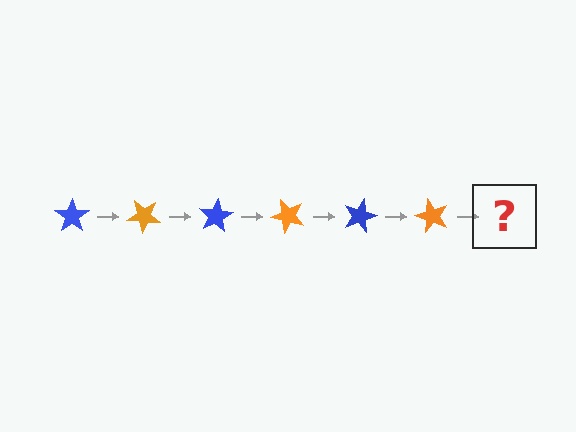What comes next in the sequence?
The next element should be a blue star, rotated 240 degrees from the start.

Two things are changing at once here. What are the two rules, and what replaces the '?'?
The two rules are that it rotates 40 degrees each step and the color cycles through blue and orange. The '?' should be a blue star, rotated 240 degrees from the start.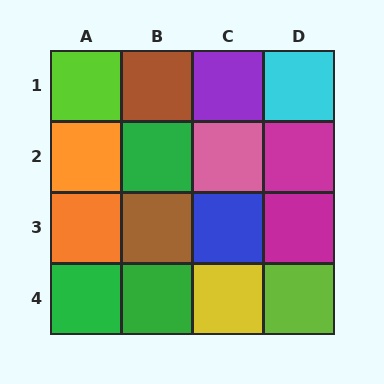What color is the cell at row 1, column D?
Cyan.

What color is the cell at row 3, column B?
Brown.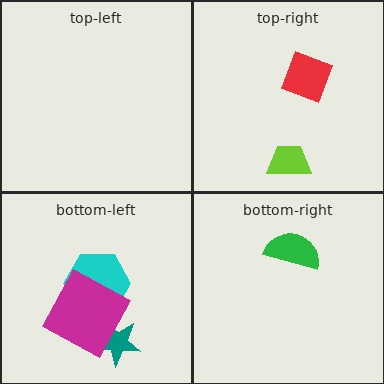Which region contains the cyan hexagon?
The bottom-left region.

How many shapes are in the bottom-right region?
1.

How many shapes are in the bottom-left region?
3.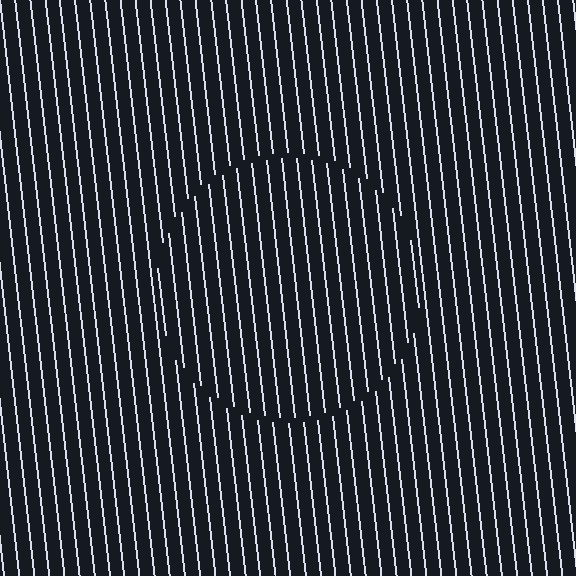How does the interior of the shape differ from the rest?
The interior of the shape contains the same grating, shifted by half a period — the contour is defined by the phase discontinuity where line-ends from the inner and outer gratings abut.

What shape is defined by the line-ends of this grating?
An illusory circle. The interior of the shape contains the same grating, shifted by half a period — the contour is defined by the phase discontinuity where line-ends from the inner and outer gratings abut.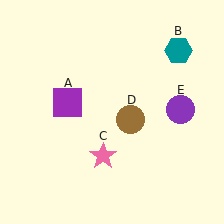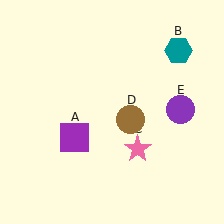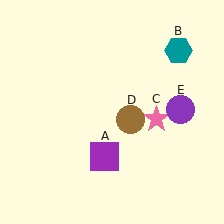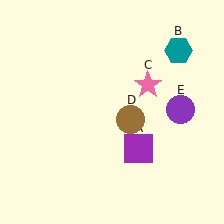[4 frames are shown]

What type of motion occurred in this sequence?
The purple square (object A), pink star (object C) rotated counterclockwise around the center of the scene.